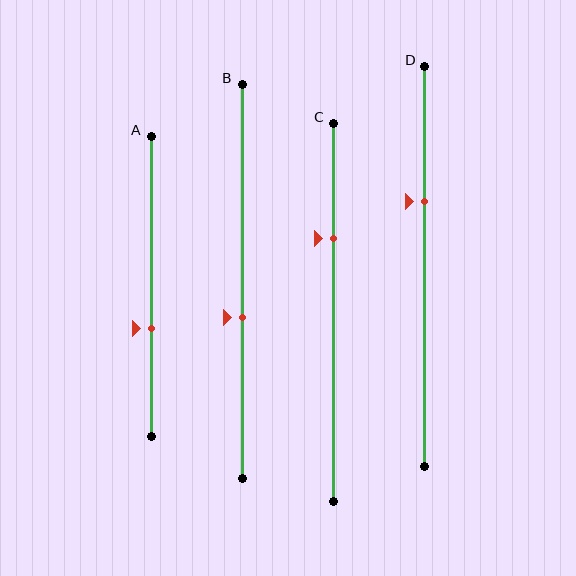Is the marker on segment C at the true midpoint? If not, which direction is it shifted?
No, the marker on segment C is shifted upward by about 20% of the segment length.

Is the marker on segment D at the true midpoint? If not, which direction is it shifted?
No, the marker on segment D is shifted upward by about 16% of the segment length.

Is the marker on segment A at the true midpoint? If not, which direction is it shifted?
No, the marker on segment A is shifted downward by about 14% of the segment length.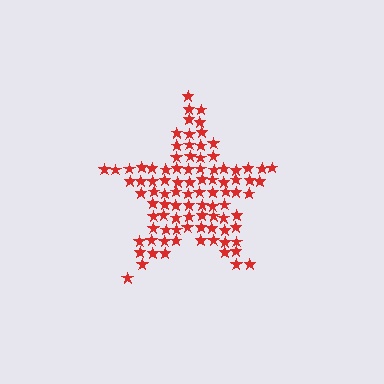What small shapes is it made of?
It is made of small stars.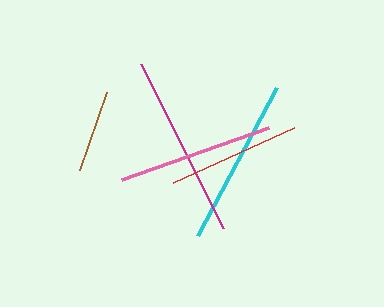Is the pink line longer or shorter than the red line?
The pink line is longer than the red line.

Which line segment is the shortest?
The brown line is the shortest at approximately 82 pixels.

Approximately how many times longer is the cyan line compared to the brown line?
The cyan line is approximately 2.0 times the length of the brown line.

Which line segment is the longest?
The magenta line is the longest at approximately 183 pixels.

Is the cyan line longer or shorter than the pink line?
The cyan line is longer than the pink line.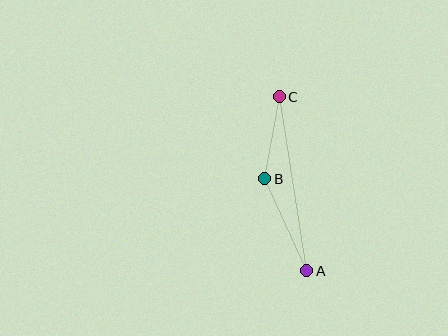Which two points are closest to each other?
Points B and C are closest to each other.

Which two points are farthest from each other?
Points A and C are farthest from each other.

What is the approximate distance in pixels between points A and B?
The distance between A and B is approximately 101 pixels.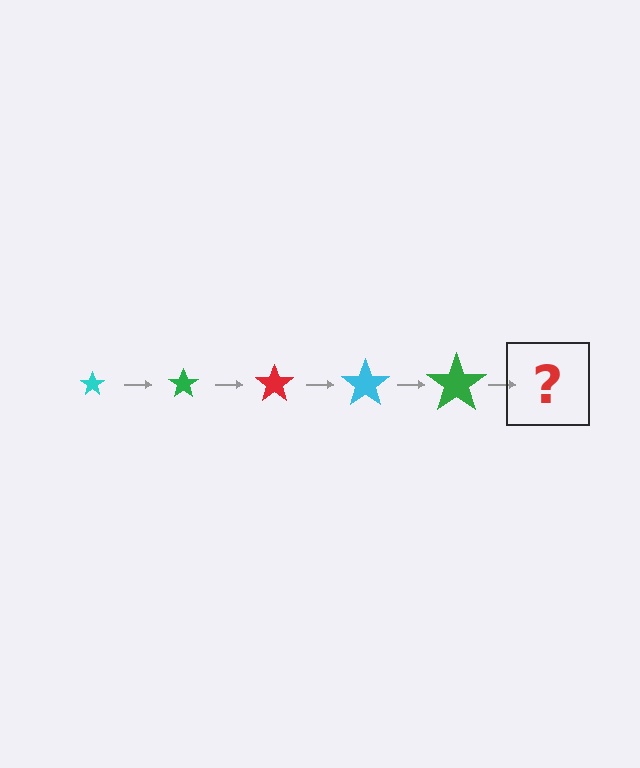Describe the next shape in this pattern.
It should be a red star, larger than the previous one.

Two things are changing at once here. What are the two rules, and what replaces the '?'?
The two rules are that the star grows larger each step and the color cycles through cyan, green, and red. The '?' should be a red star, larger than the previous one.